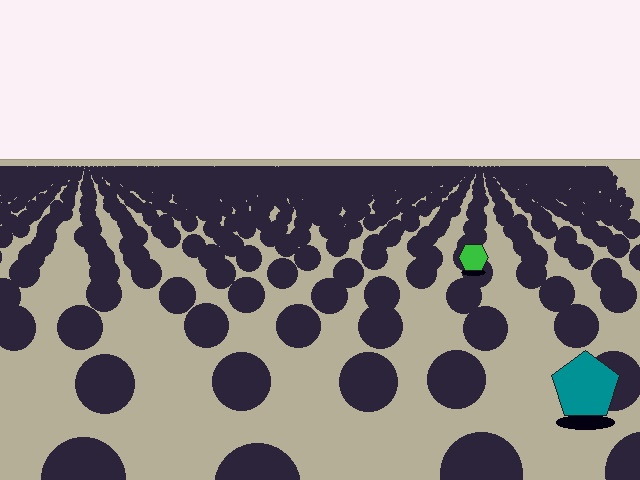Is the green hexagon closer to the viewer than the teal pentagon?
No. The teal pentagon is closer — you can tell from the texture gradient: the ground texture is coarser near it.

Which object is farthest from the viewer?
The green hexagon is farthest from the viewer. It appears smaller and the ground texture around it is denser.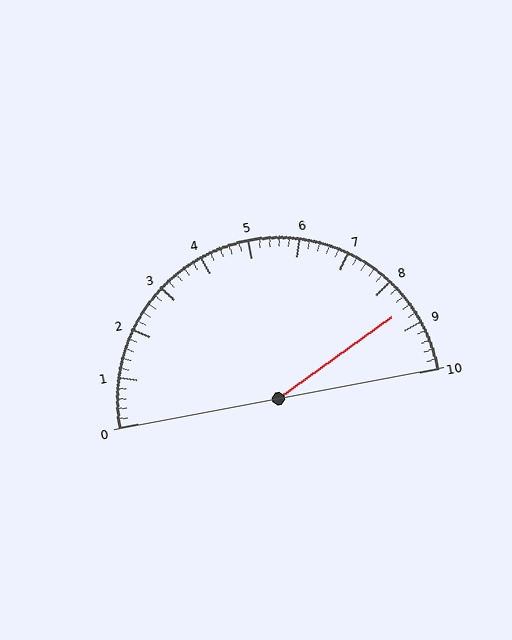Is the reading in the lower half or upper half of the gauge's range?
The reading is in the upper half of the range (0 to 10).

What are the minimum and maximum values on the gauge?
The gauge ranges from 0 to 10.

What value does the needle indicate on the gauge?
The needle indicates approximately 8.6.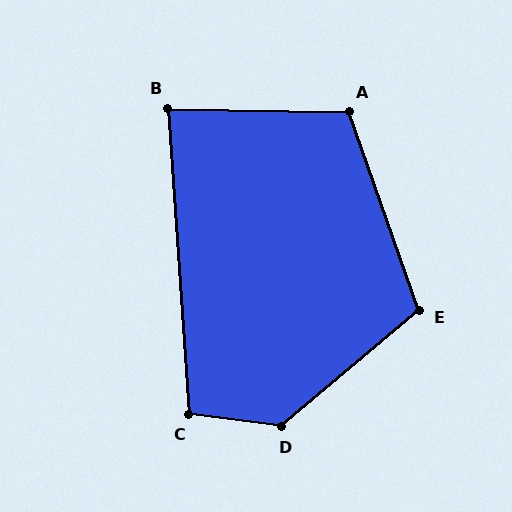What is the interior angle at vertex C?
Approximately 101 degrees (obtuse).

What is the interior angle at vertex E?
Approximately 111 degrees (obtuse).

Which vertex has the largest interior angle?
D, at approximately 133 degrees.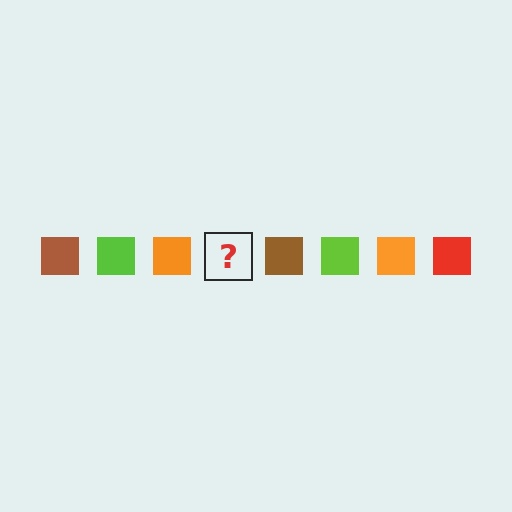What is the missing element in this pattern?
The missing element is a red square.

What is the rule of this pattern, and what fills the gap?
The rule is that the pattern cycles through brown, lime, orange, red squares. The gap should be filled with a red square.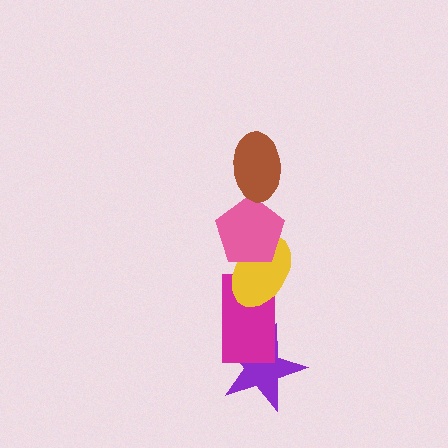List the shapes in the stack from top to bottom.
From top to bottom: the brown ellipse, the pink pentagon, the yellow ellipse, the magenta rectangle, the purple star.